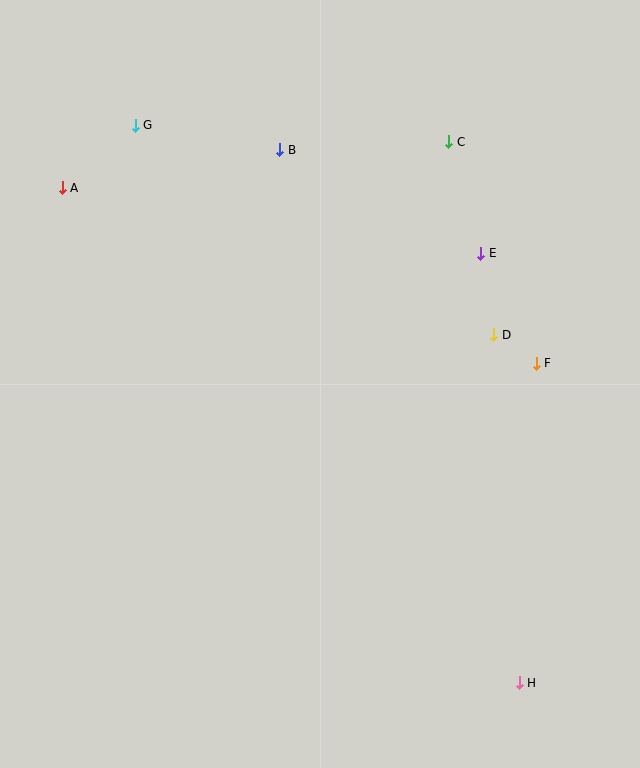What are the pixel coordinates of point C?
Point C is at (449, 142).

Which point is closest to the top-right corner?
Point C is closest to the top-right corner.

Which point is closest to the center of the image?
Point D at (494, 335) is closest to the center.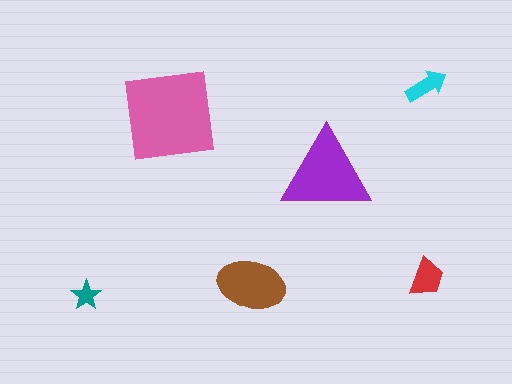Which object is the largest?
The pink square.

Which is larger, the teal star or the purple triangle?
The purple triangle.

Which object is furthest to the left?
The teal star is leftmost.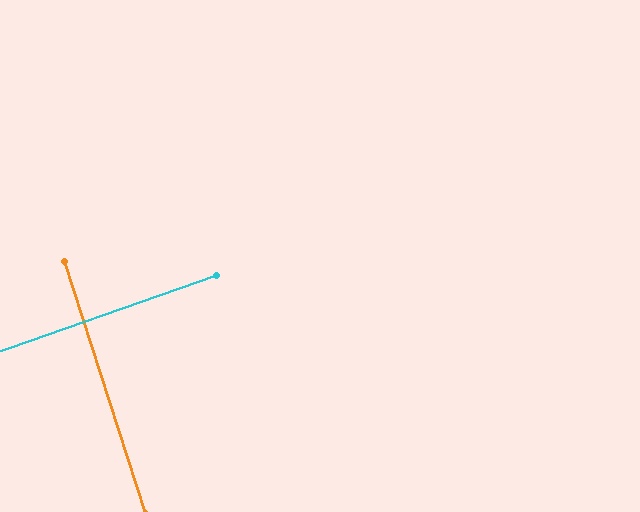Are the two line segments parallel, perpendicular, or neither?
Perpendicular — they meet at approximately 89°.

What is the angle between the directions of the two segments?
Approximately 89 degrees.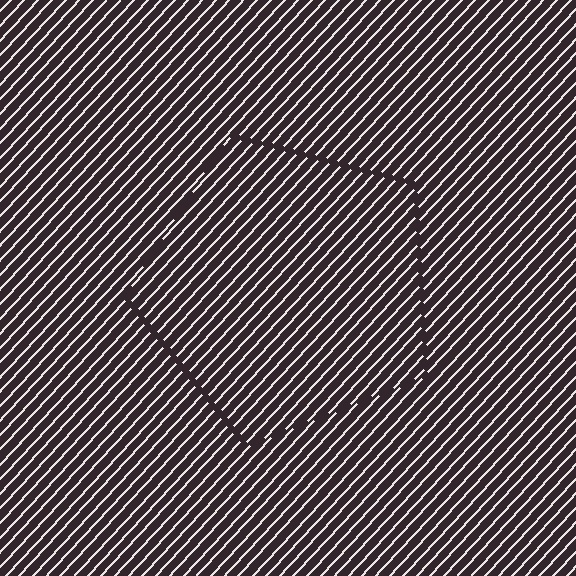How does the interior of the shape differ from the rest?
The interior of the shape contains the same grating, shifted by half a period — the contour is defined by the phase discontinuity where line-ends from the inner and outer gratings abut.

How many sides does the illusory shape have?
5 sides — the line-ends trace a pentagon.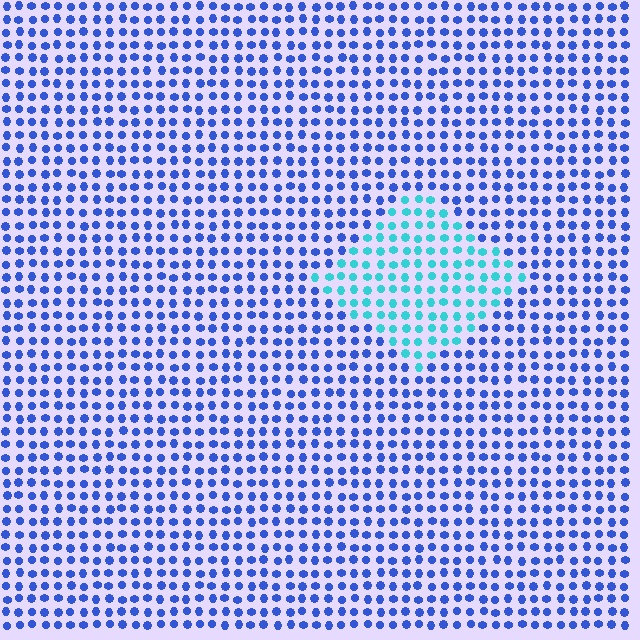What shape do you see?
I see a diamond.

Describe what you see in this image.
The image is filled with small blue elements in a uniform arrangement. A diamond-shaped region is visible where the elements are tinted to a slightly different hue, forming a subtle color boundary.